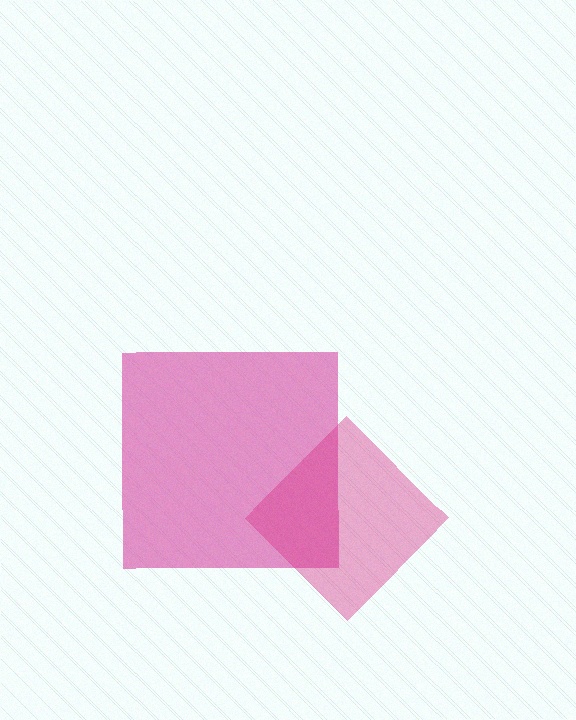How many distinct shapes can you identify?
There are 2 distinct shapes: a pink square, a magenta diamond.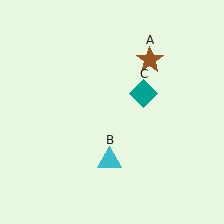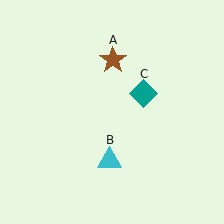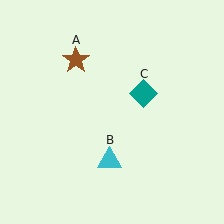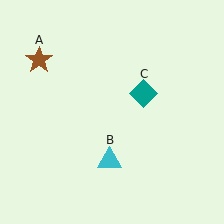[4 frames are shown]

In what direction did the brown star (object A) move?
The brown star (object A) moved left.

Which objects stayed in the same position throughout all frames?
Cyan triangle (object B) and teal diamond (object C) remained stationary.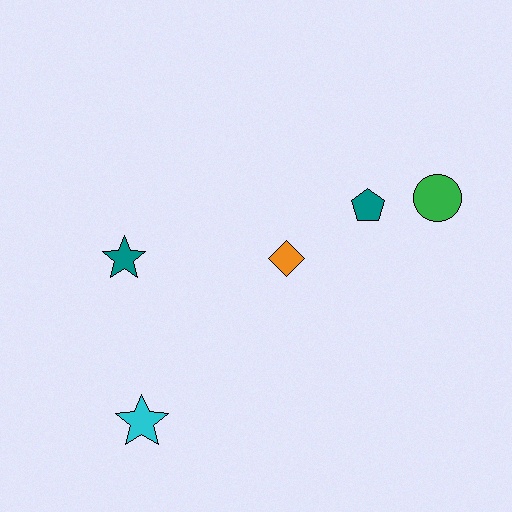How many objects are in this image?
There are 5 objects.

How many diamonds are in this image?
There is 1 diamond.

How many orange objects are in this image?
There is 1 orange object.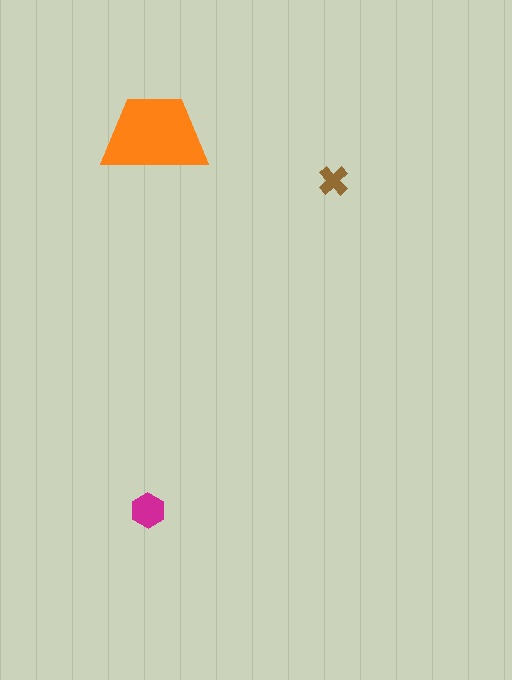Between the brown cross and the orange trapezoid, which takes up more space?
The orange trapezoid.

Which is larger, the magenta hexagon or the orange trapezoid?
The orange trapezoid.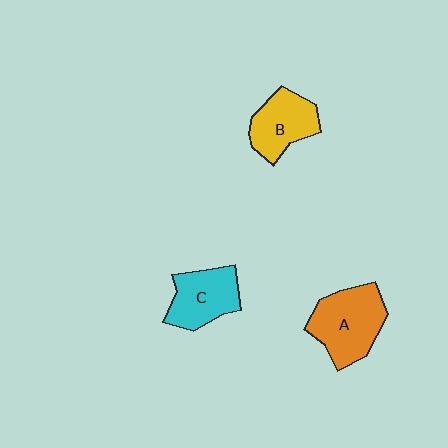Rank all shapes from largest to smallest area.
From largest to smallest: A (orange), C (cyan), B (yellow).